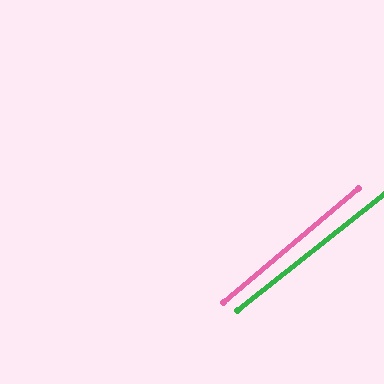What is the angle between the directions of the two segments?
Approximately 2 degrees.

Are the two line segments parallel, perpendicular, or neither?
Parallel — their directions differ by only 1.7°.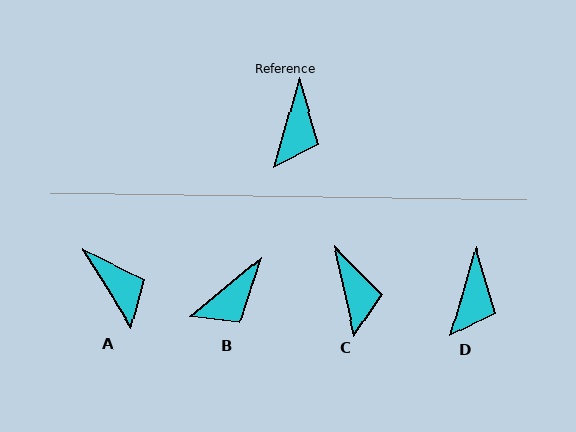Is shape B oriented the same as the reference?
No, it is off by about 34 degrees.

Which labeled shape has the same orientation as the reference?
D.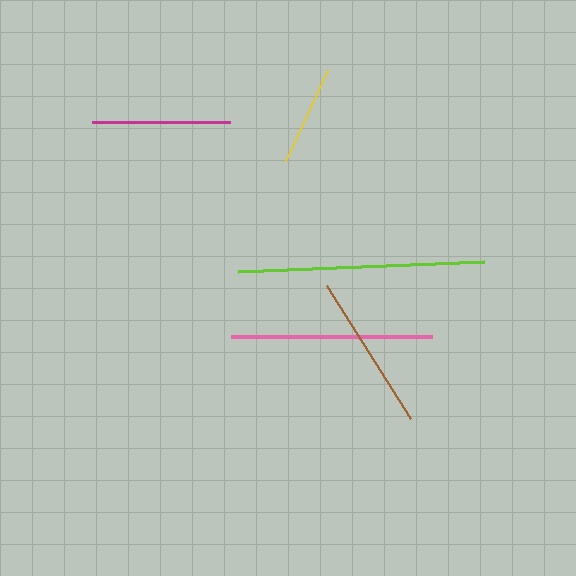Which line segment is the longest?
The lime line is the longest at approximately 247 pixels.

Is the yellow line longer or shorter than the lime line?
The lime line is longer than the yellow line.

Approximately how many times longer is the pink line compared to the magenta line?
The pink line is approximately 1.5 times the length of the magenta line.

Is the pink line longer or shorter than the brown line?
The pink line is longer than the brown line.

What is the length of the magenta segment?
The magenta segment is approximately 138 pixels long.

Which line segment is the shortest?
The yellow line is the shortest at approximately 100 pixels.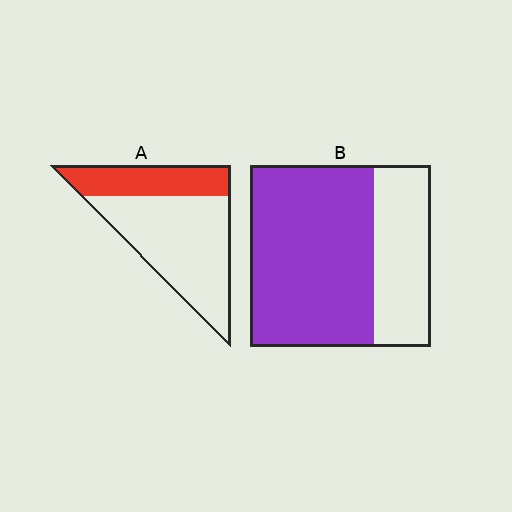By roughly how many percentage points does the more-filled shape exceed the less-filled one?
By roughly 35 percentage points (B over A).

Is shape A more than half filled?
No.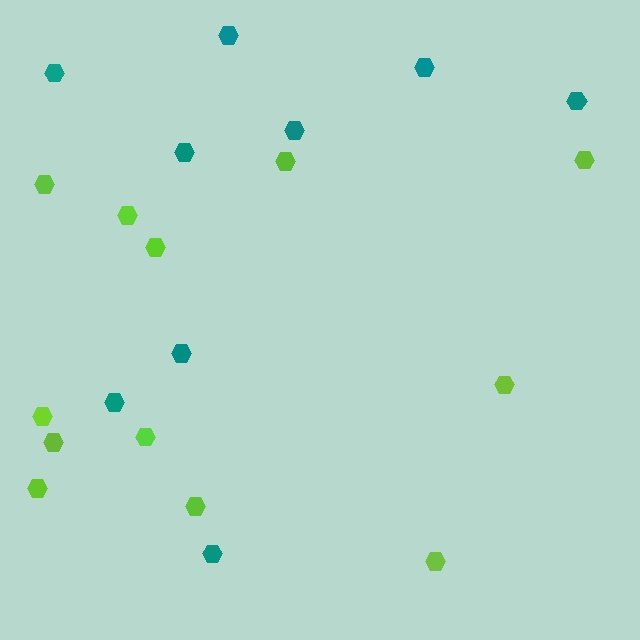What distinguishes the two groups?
There are 2 groups: one group of lime hexagons (12) and one group of teal hexagons (9).